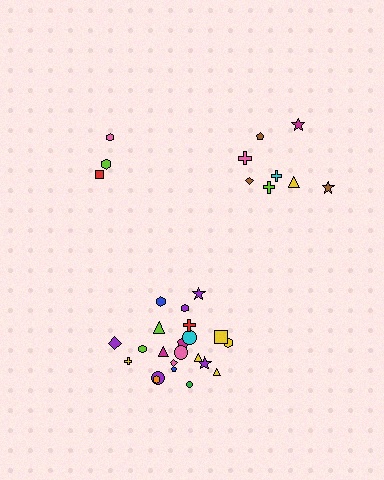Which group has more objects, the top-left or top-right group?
The top-right group.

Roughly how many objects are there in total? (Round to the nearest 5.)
Roughly 35 objects in total.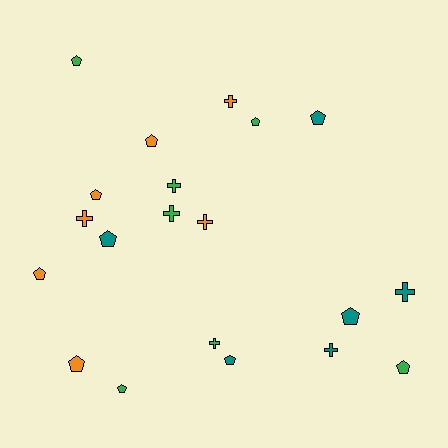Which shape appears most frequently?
Pentagon, with 12 objects.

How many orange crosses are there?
There are 3 orange crosses.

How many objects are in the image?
There are 20 objects.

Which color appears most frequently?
Green, with 7 objects.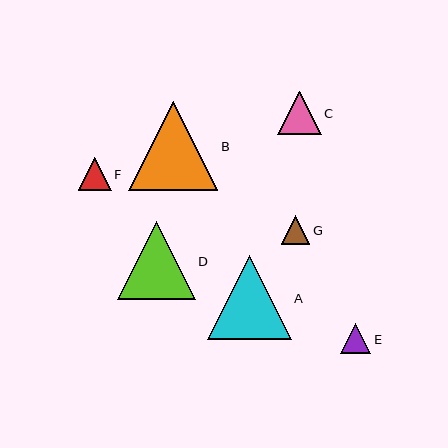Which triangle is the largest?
Triangle B is the largest with a size of approximately 89 pixels.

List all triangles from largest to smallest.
From largest to smallest: B, A, D, C, F, E, G.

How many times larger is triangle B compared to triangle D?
Triangle B is approximately 1.1 times the size of triangle D.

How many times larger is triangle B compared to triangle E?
Triangle B is approximately 3.0 times the size of triangle E.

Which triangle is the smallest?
Triangle G is the smallest with a size of approximately 29 pixels.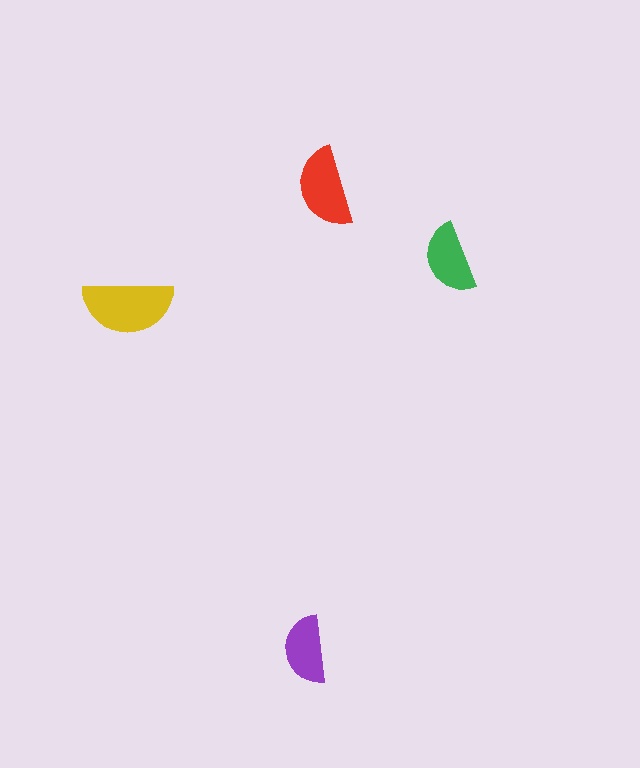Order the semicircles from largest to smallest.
the yellow one, the red one, the green one, the purple one.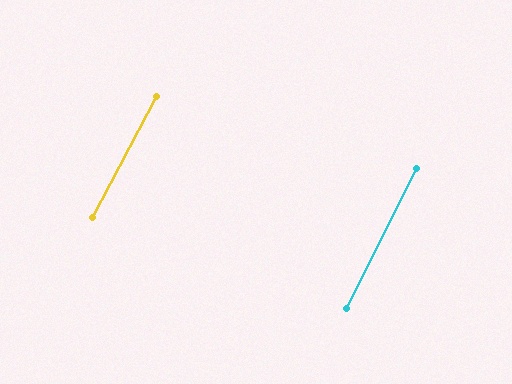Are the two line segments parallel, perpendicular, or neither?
Parallel — their directions differ by only 1.1°.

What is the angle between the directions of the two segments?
Approximately 1 degree.